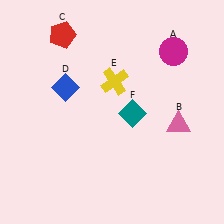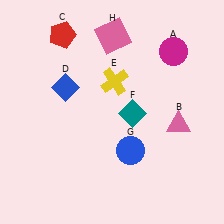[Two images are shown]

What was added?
A blue circle (G), a pink square (H) were added in Image 2.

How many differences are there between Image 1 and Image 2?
There are 2 differences between the two images.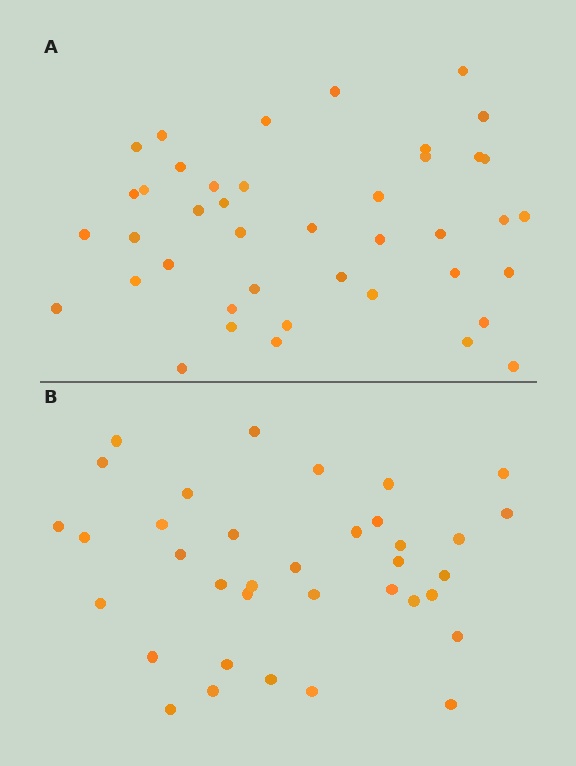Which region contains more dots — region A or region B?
Region A (the top region) has more dots.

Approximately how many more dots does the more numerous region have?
Region A has about 6 more dots than region B.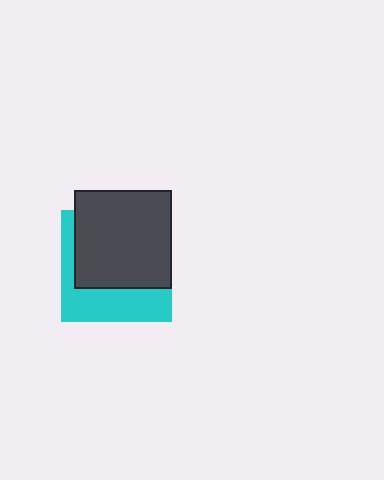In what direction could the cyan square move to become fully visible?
The cyan square could move down. That would shift it out from behind the dark gray square entirely.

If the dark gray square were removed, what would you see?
You would see the complete cyan square.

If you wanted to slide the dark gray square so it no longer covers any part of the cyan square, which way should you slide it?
Slide it up — that is the most direct way to separate the two shapes.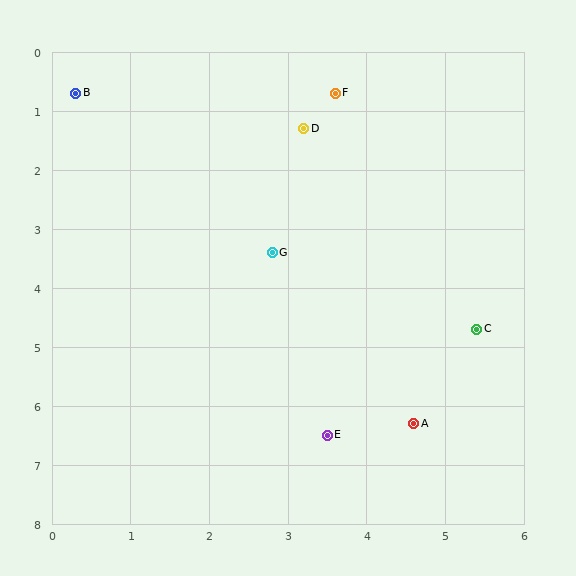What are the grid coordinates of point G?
Point G is at approximately (2.8, 3.4).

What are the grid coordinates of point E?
Point E is at approximately (3.5, 6.5).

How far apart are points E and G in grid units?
Points E and G are about 3.2 grid units apart.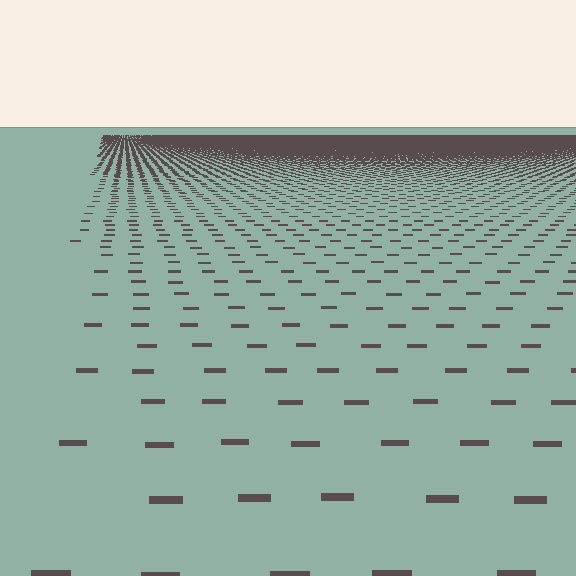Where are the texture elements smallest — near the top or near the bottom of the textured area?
Near the top.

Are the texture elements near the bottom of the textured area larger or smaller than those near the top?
Larger. Near the bottom, elements are closer to the viewer and appear at a bigger on-screen size.